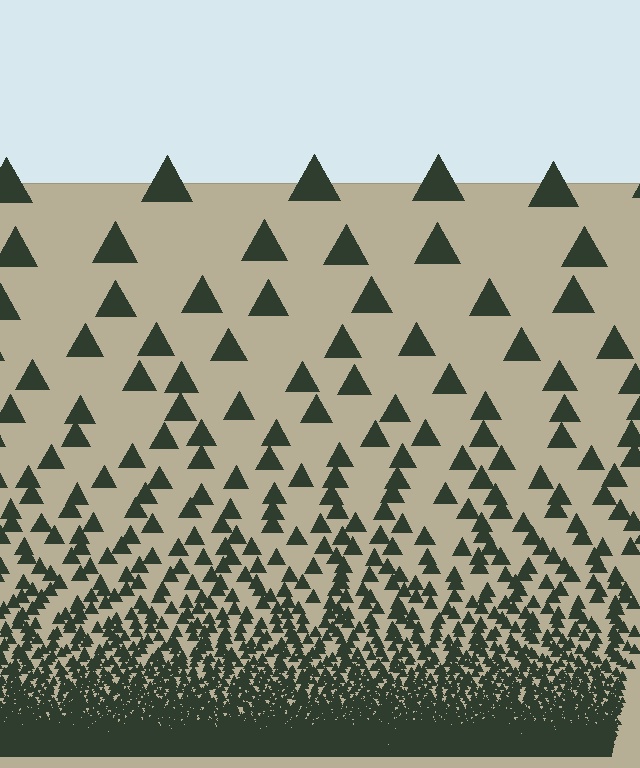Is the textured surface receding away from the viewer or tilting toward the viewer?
The surface appears to tilt toward the viewer. Texture elements get larger and sparser toward the top.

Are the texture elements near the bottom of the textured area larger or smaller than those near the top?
Smaller. The gradient is inverted — elements near the bottom are smaller and denser.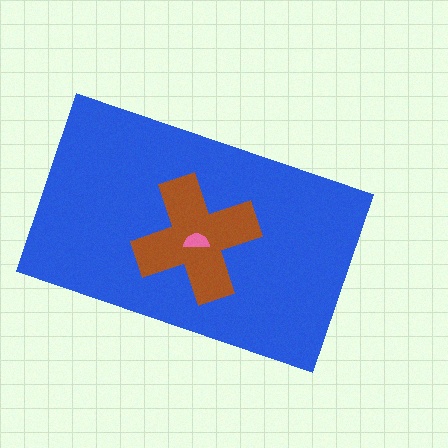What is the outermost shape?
The blue rectangle.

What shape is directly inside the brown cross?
The pink semicircle.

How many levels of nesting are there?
3.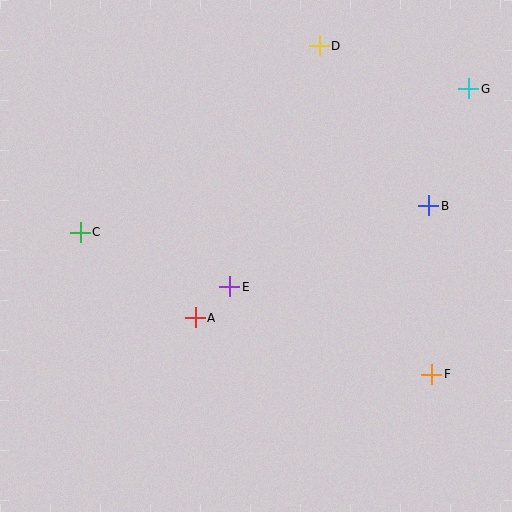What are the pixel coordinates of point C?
Point C is at (80, 232).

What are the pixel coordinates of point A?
Point A is at (195, 318).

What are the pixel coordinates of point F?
Point F is at (432, 374).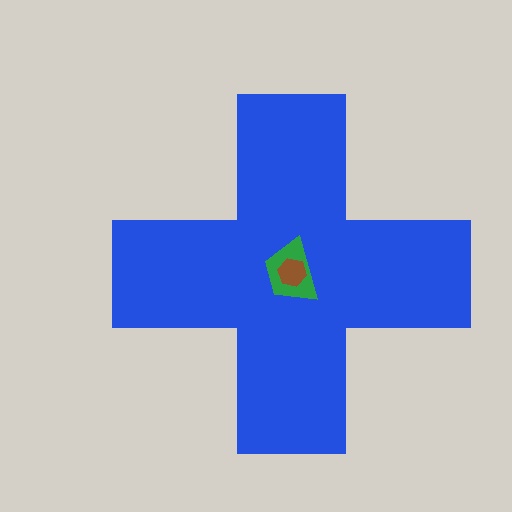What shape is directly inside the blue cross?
The green trapezoid.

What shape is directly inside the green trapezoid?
The brown hexagon.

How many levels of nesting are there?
3.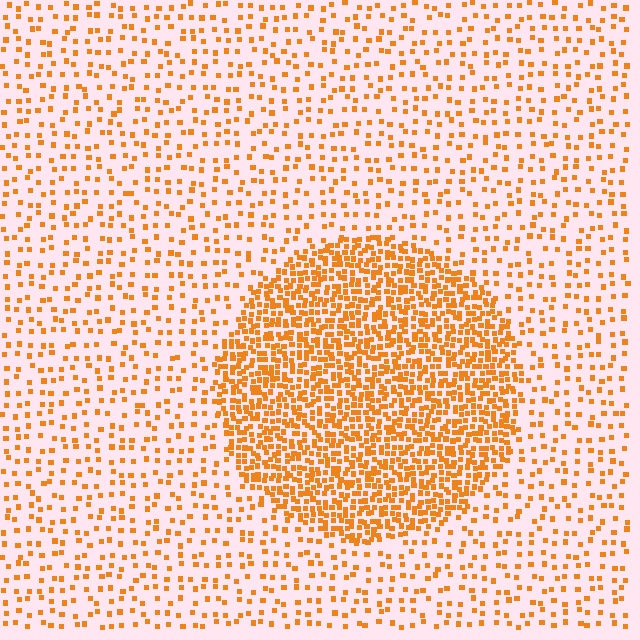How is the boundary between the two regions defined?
The boundary is defined by a change in element density (approximately 3.0x ratio). All elements are the same color, size, and shape.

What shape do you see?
I see a circle.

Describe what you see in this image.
The image contains small orange elements arranged at two different densities. A circle-shaped region is visible where the elements are more densely packed than the surrounding area.